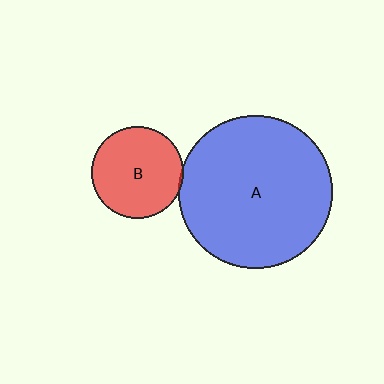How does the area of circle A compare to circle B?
Approximately 2.8 times.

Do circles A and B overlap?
Yes.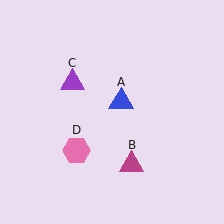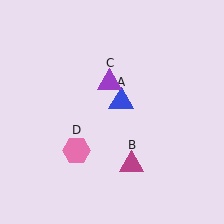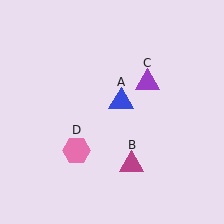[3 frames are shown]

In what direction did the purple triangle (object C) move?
The purple triangle (object C) moved right.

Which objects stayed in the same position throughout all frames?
Blue triangle (object A) and magenta triangle (object B) and pink hexagon (object D) remained stationary.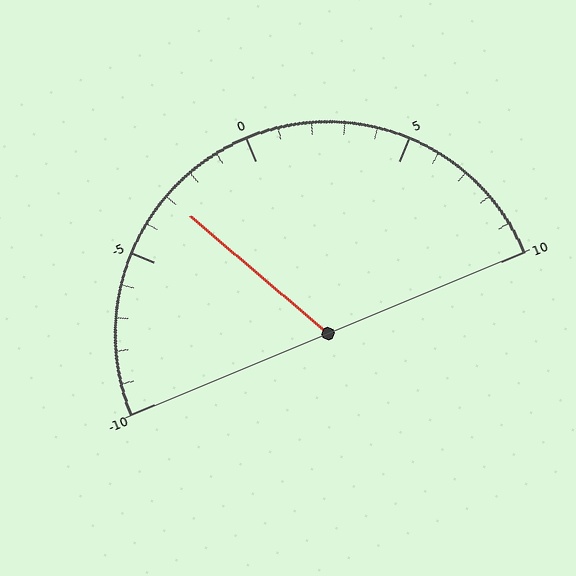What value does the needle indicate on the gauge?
The needle indicates approximately -3.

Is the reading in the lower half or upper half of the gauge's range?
The reading is in the lower half of the range (-10 to 10).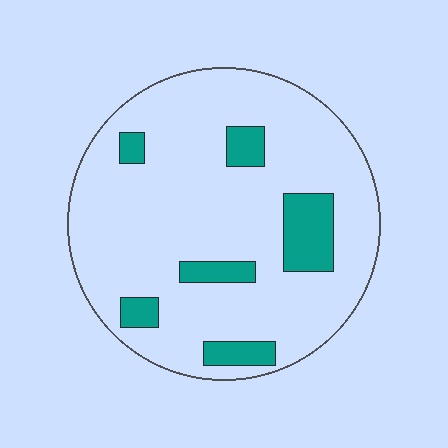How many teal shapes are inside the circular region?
6.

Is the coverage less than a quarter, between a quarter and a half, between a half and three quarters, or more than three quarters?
Less than a quarter.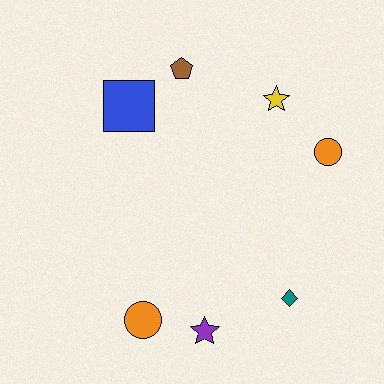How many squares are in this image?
There is 1 square.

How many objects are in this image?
There are 7 objects.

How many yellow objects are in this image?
There is 1 yellow object.